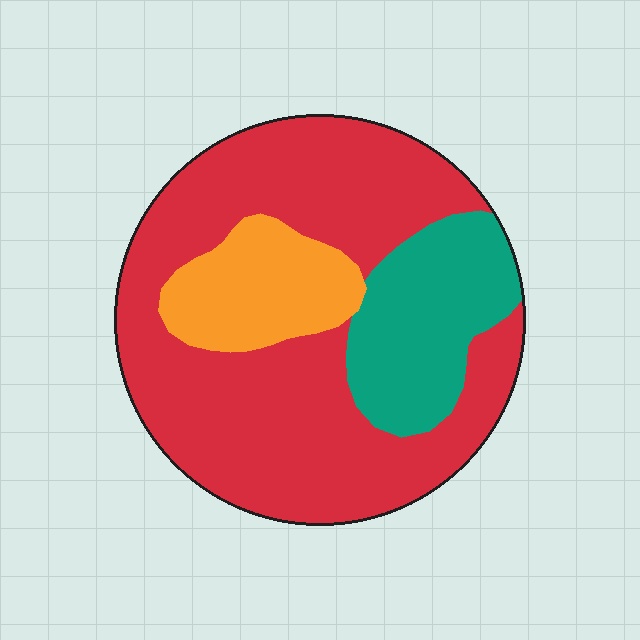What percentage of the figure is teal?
Teal takes up about one fifth (1/5) of the figure.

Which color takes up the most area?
Red, at roughly 65%.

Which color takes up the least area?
Orange, at roughly 15%.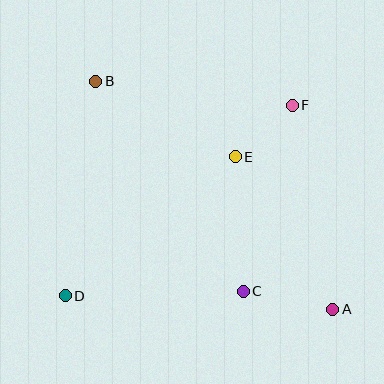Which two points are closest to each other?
Points E and F are closest to each other.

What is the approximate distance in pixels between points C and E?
The distance between C and E is approximately 135 pixels.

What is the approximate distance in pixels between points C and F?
The distance between C and F is approximately 193 pixels.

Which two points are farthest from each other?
Points A and B are farthest from each other.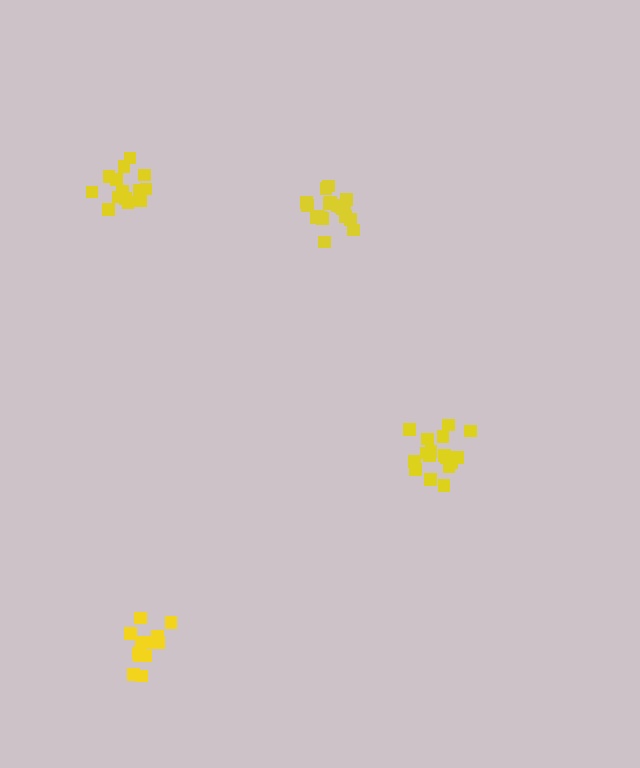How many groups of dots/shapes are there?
There are 4 groups.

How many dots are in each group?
Group 1: 18 dots, Group 2: 14 dots, Group 3: 14 dots, Group 4: 19 dots (65 total).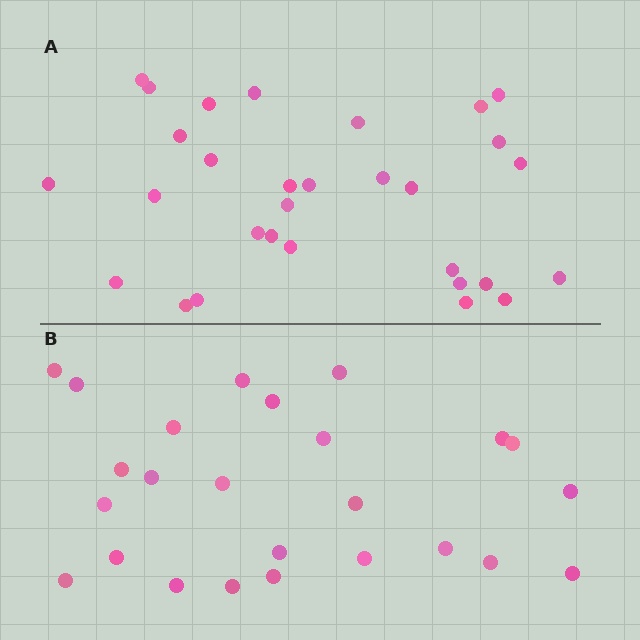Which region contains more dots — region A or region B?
Region A (the top region) has more dots.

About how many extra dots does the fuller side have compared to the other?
Region A has about 5 more dots than region B.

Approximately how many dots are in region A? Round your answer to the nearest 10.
About 30 dots.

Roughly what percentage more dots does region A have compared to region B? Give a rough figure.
About 20% more.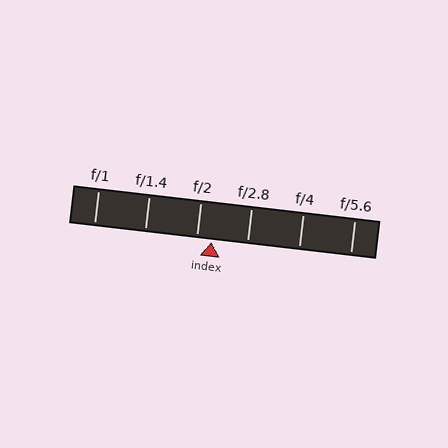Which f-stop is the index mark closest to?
The index mark is closest to f/2.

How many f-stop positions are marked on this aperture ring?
There are 6 f-stop positions marked.